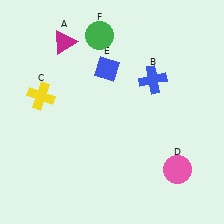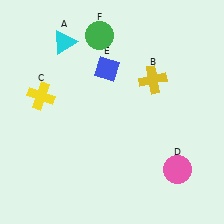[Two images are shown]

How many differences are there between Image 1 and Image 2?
There are 2 differences between the two images.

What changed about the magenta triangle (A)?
In Image 1, A is magenta. In Image 2, it changed to cyan.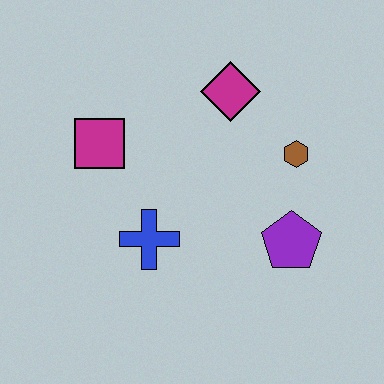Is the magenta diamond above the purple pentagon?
Yes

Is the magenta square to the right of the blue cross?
No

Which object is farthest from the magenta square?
The purple pentagon is farthest from the magenta square.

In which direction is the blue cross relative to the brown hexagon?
The blue cross is to the left of the brown hexagon.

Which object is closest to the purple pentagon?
The brown hexagon is closest to the purple pentagon.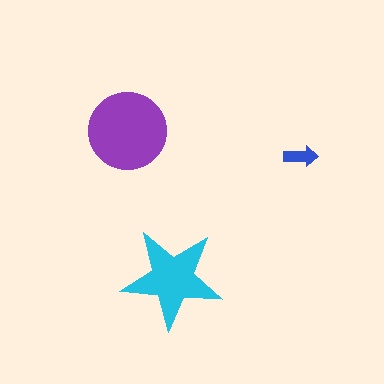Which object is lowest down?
The cyan star is bottommost.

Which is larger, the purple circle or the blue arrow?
The purple circle.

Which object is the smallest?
The blue arrow.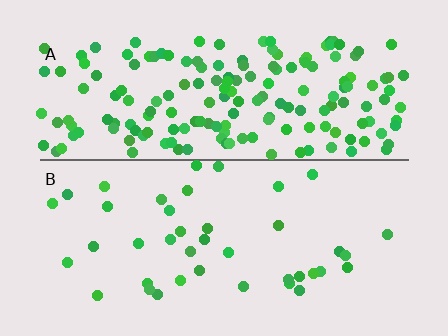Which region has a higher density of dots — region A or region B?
A (the top).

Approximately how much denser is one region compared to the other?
Approximately 4.3× — region A over region B.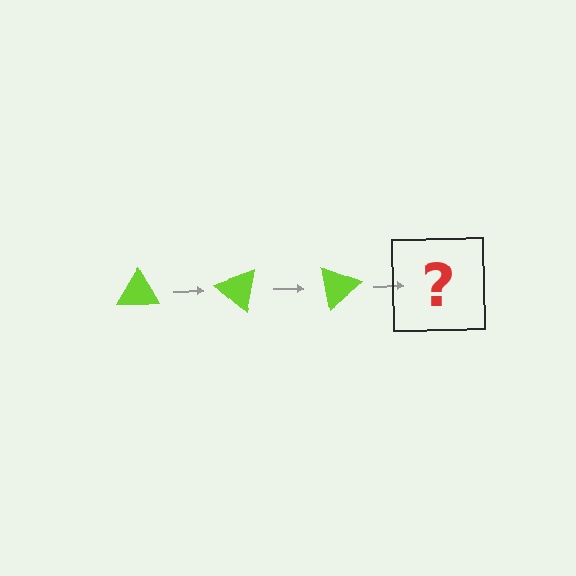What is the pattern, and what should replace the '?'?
The pattern is that the triangle rotates 40 degrees each step. The '?' should be a lime triangle rotated 120 degrees.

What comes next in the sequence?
The next element should be a lime triangle rotated 120 degrees.